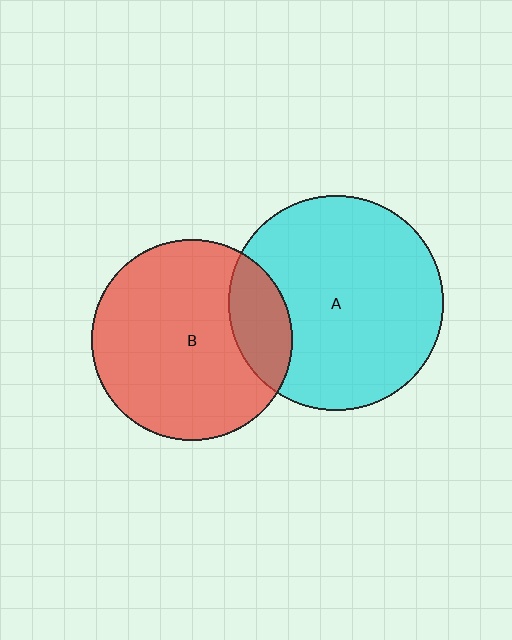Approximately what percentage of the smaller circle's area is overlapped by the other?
Approximately 20%.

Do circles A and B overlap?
Yes.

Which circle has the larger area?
Circle A (cyan).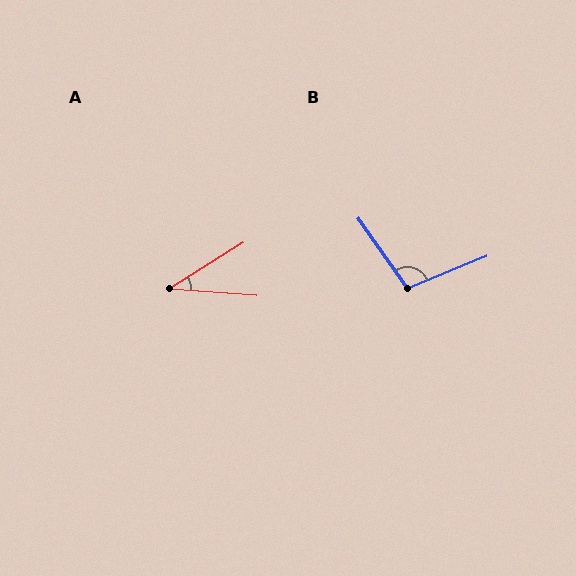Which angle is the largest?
B, at approximately 103 degrees.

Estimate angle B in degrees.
Approximately 103 degrees.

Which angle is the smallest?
A, at approximately 36 degrees.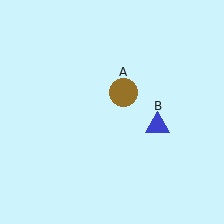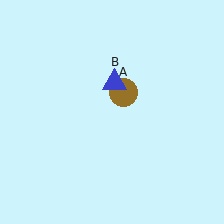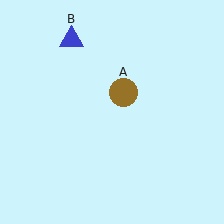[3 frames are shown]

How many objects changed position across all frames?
1 object changed position: blue triangle (object B).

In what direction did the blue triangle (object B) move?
The blue triangle (object B) moved up and to the left.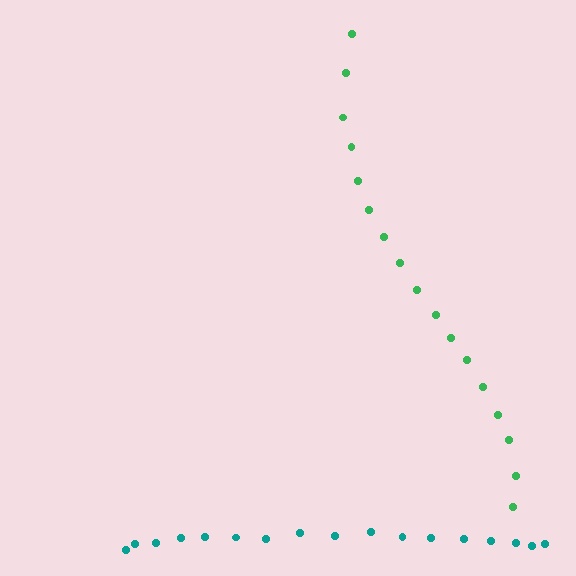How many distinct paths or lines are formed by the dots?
There are 2 distinct paths.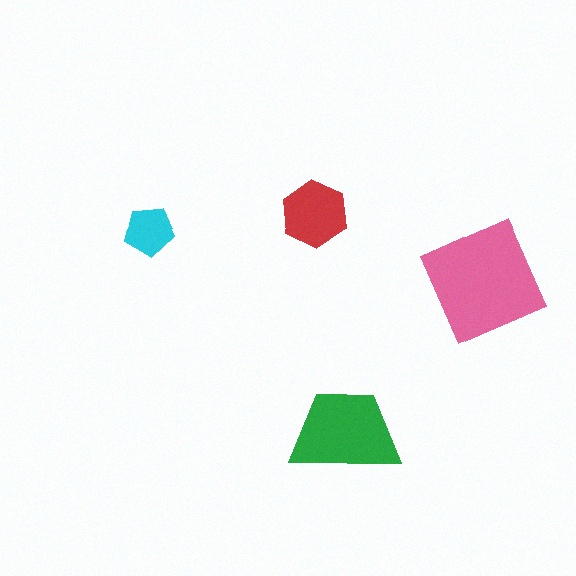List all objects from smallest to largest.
The cyan pentagon, the red hexagon, the green trapezoid, the pink square.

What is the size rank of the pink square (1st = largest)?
1st.